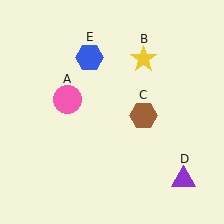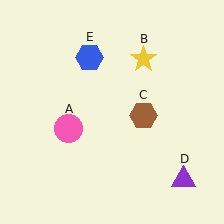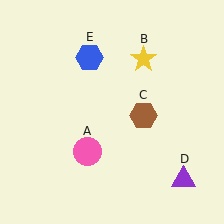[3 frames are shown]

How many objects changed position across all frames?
1 object changed position: pink circle (object A).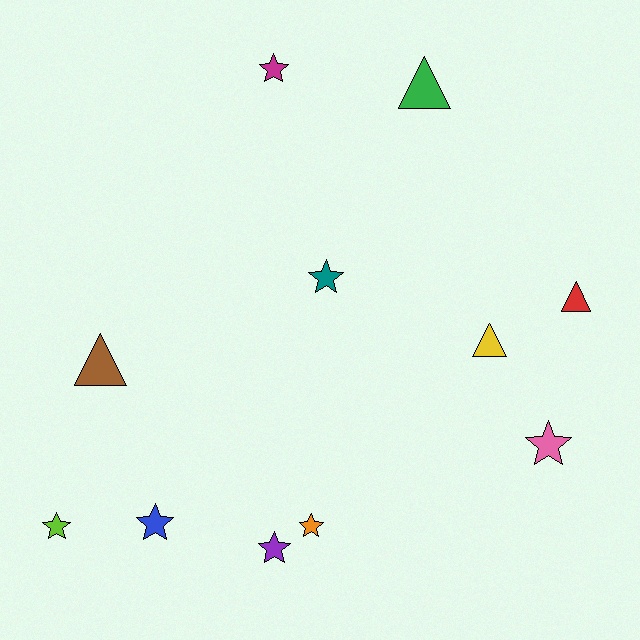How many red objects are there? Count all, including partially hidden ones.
There is 1 red object.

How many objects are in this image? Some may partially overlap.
There are 11 objects.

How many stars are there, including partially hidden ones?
There are 7 stars.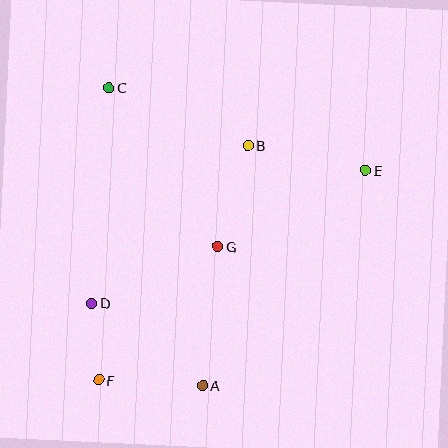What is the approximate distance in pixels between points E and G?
The distance between E and G is approximately 167 pixels.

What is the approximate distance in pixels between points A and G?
The distance between A and G is approximately 139 pixels.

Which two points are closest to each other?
Points D and F are closest to each other.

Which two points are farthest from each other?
Points E and F are farthest from each other.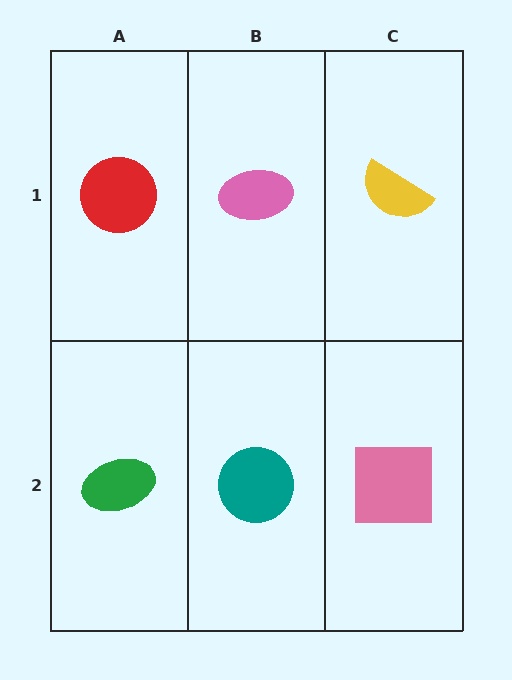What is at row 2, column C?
A pink square.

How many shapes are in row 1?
3 shapes.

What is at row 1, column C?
A yellow semicircle.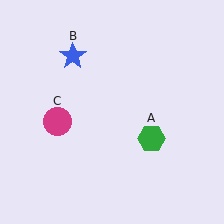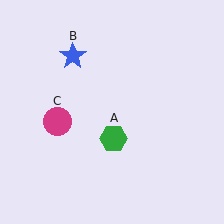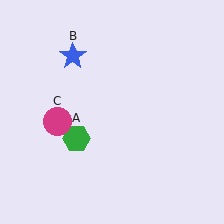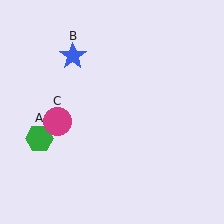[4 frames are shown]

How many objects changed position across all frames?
1 object changed position: green hexagon (object A).